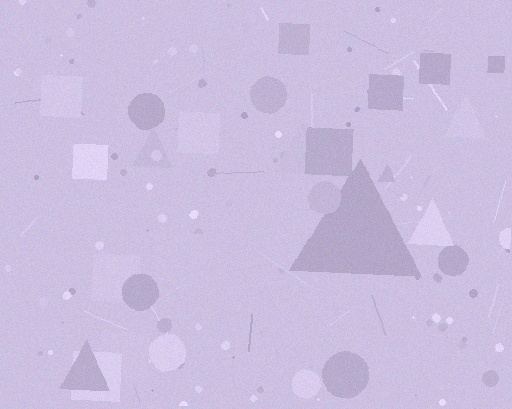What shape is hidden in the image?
A triangle is hidden in the image.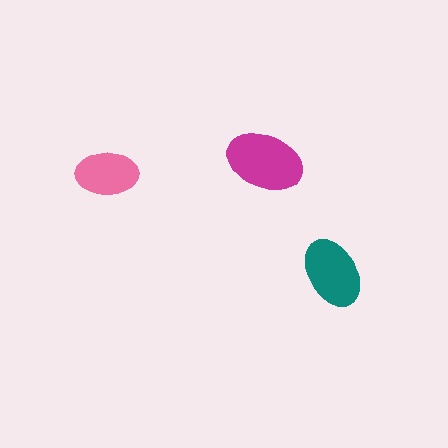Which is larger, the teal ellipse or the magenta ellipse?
The magenta one.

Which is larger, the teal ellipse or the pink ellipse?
The teal one.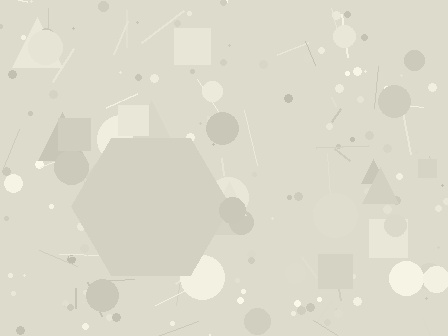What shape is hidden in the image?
A hexagon is hidden in the image.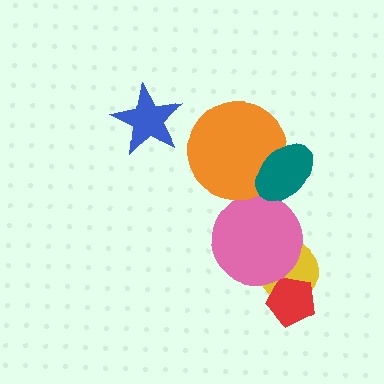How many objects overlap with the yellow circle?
2 objects overlap with the yellow circle.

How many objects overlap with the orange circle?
1 object overlaps with the orange circle.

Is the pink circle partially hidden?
No, no other shape covers it.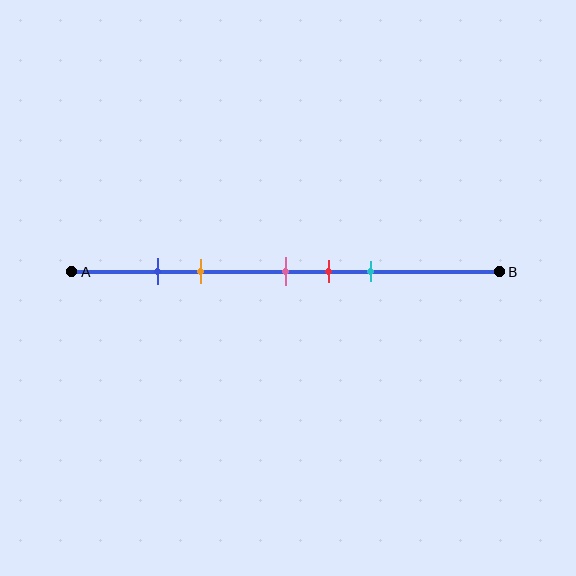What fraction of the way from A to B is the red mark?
The red mark is approximately 60% (0.6) of the way from A to B.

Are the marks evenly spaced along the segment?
No, the marks are not evenly spaced.